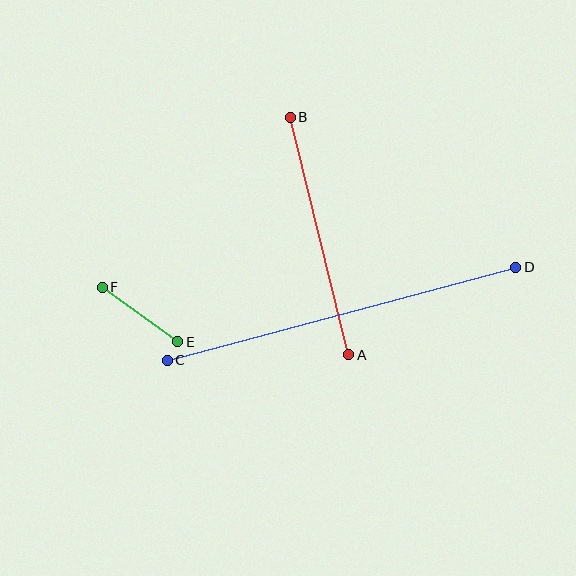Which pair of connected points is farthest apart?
Points C and D are farthest apart.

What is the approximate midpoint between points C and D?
The midpoint is at approximately (342, 314) pixels.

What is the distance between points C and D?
The distance is approximately 361 pixels.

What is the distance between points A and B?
The distance is approximately 244 pixels.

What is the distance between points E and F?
The distance is approximately 93 pixels.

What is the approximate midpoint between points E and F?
The midpoint is at approximately (140, 314) pixels.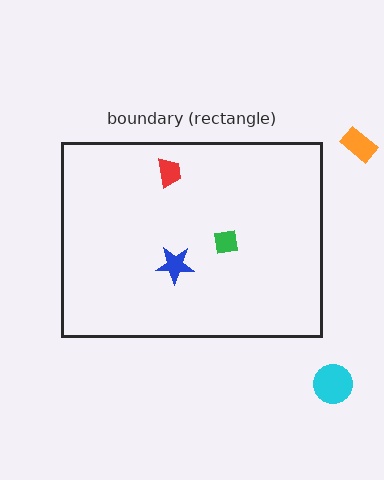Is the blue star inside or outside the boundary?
Inside.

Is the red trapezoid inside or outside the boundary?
Inside.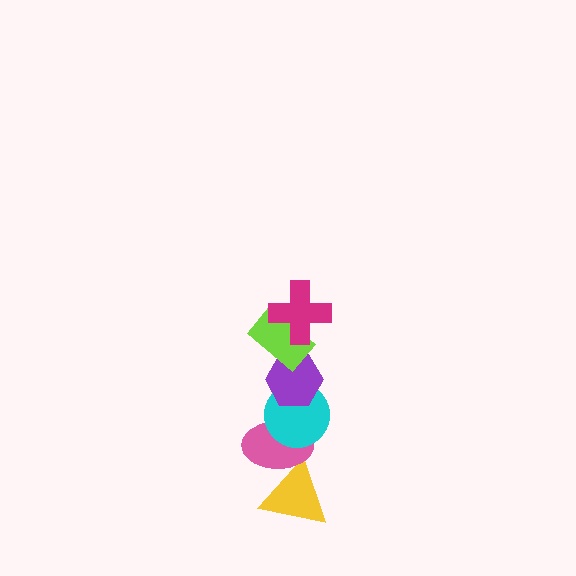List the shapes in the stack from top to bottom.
From top to bottom: the magenta cross, the lime rectangle, the purple hexagon, the cyan circle, the pink ellipse, the yellow triangle.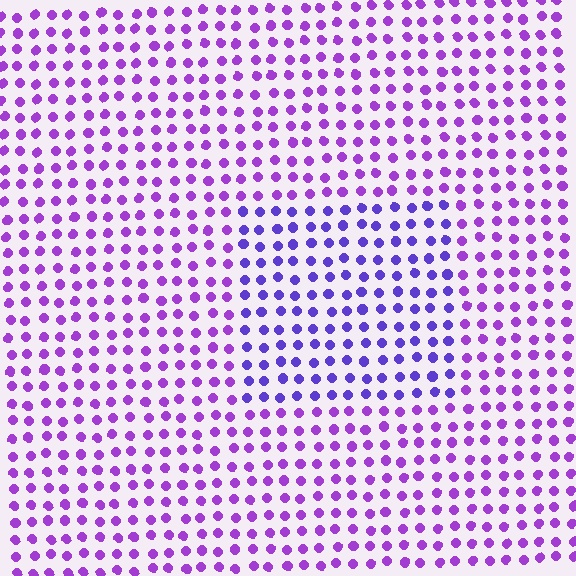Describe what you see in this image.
The image is filled with small purple elements in a uniform arrangement. A rectangle-shaped region is visible where the elements are tinted to a slightly different hue, forming a subtle color boundary.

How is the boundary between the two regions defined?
The boundary is defined purely by a slight shift in hue (about 27 degrees). Spacing, size, and orientation are identical on both sides.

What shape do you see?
I see a rectangle.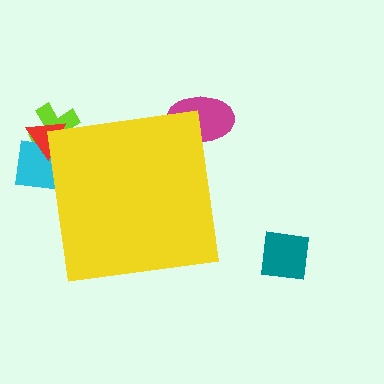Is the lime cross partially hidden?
Yes, the lime cross is partially hidden behind the yellow square.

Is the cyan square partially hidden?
Yes, the cyan square is partially hidden behind the yellow square.